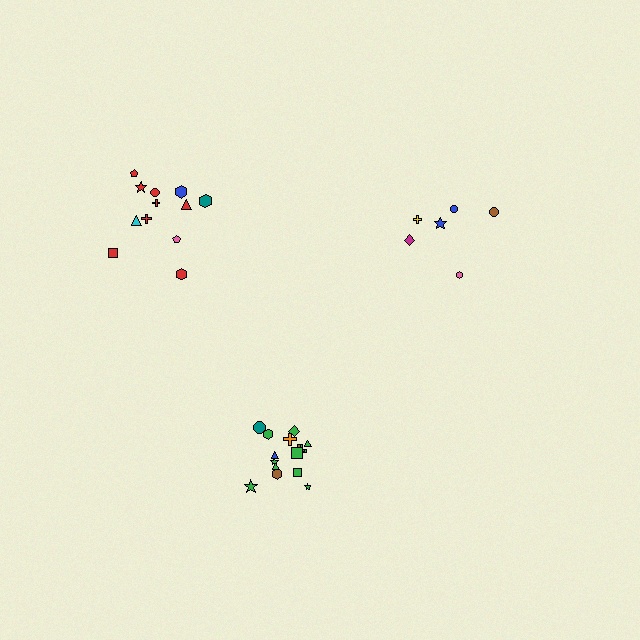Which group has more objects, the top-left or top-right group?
The top-left group.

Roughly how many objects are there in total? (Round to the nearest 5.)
Roughly 35 objects in total.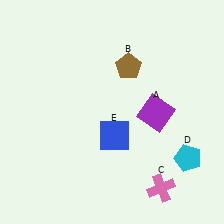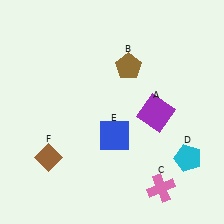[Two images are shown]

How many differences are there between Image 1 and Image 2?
There is 1 difference between the two images.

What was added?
A brown diamond (F) was added in Image 2.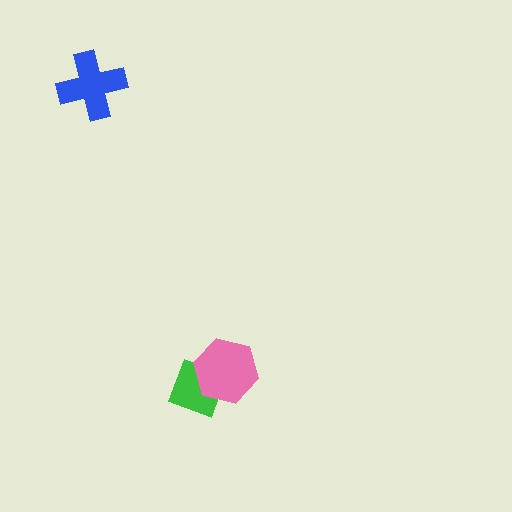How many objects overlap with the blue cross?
0 objects overlap with the blue cross.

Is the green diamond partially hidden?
Yes, it is partially covered by another shape.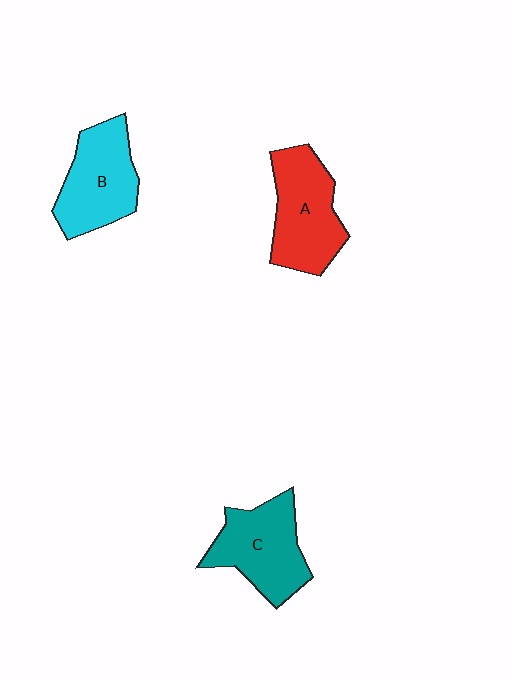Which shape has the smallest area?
Shape B (cyan).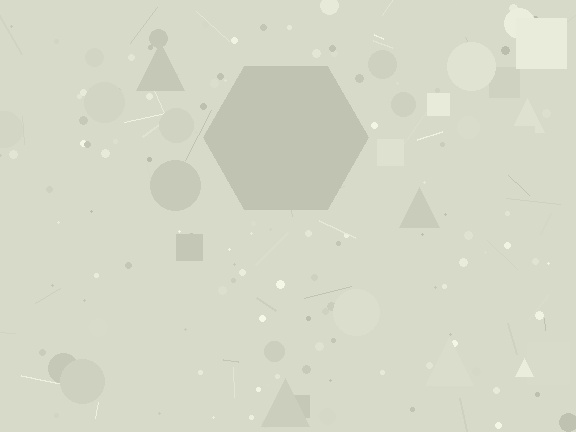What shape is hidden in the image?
A hexagon is hidden in the image.